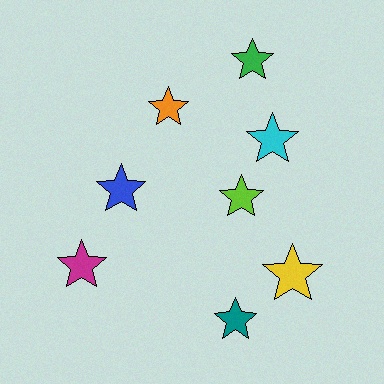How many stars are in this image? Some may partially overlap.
There are 8 stars.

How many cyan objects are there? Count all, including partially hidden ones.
There is 1 cyan object.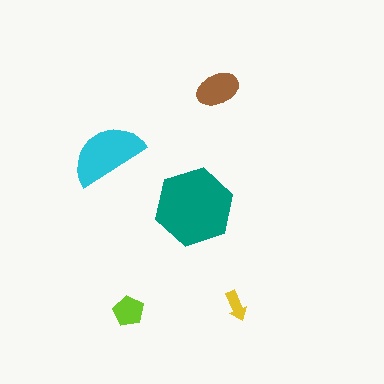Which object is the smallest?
The yellow arrow.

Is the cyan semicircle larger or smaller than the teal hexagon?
Smaller.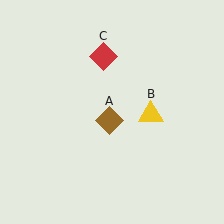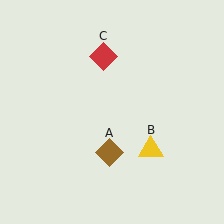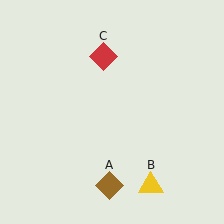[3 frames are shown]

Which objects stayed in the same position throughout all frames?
Red diamond (object C) remained stationary.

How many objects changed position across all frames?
2 objects changed position: brown diamond (object A), yellow triangle (object B).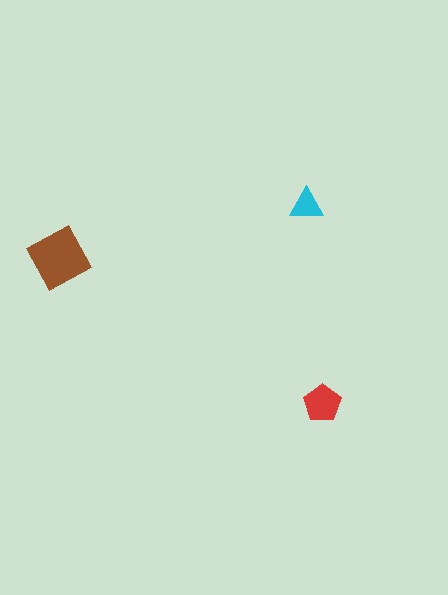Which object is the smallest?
The cyan triangle.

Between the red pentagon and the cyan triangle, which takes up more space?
The red pentagon.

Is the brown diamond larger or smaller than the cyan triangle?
Larger.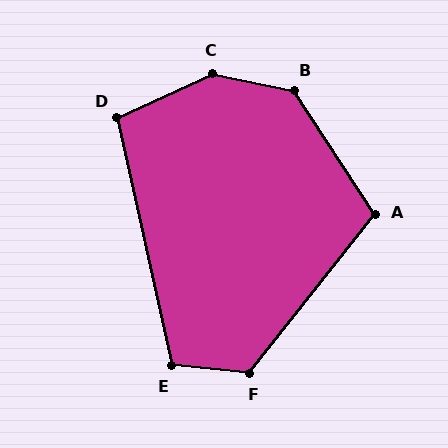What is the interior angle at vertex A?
Approximately 109 degrees (obtuse).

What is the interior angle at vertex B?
Approximately 135 degrees (obtuse).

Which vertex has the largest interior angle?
C, at approximately 144 degrees.